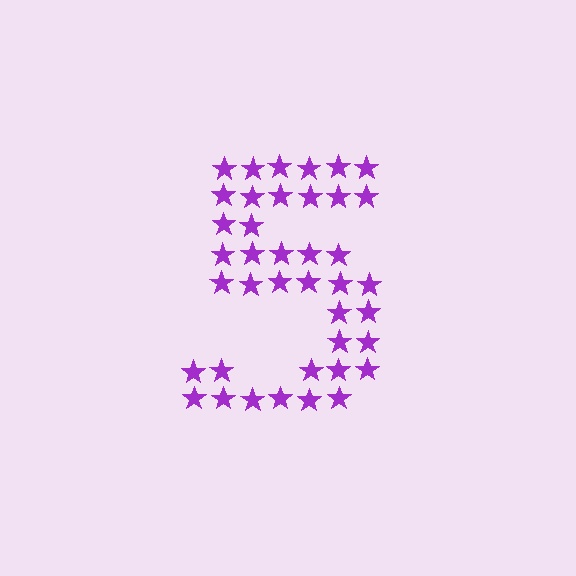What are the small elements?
The small elements are stars.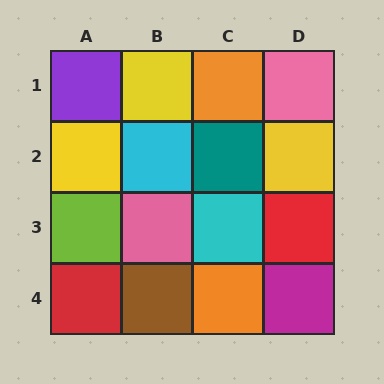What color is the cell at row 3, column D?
Red.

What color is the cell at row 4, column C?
Orange.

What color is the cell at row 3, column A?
Lime.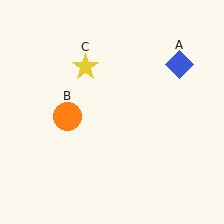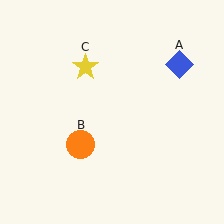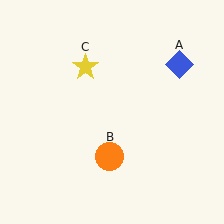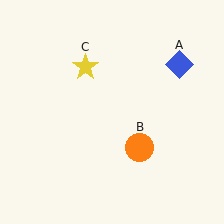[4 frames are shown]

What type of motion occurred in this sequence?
The orange circle (object B) rotated counterclockwise around the center of the scene.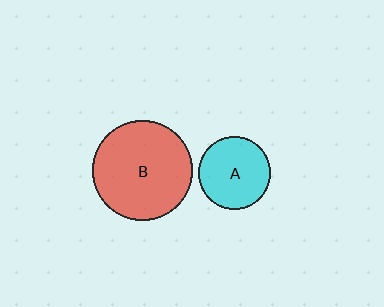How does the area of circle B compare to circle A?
Approximately 1.9 times.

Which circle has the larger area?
Circle B (red).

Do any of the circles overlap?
No, none of the circles overlap.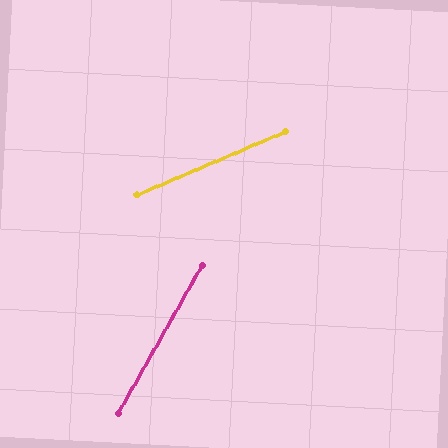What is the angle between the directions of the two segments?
Approximately 37 degrees.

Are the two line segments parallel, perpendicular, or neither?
Neither parallel nor perpendicular — they differ by about 37°.